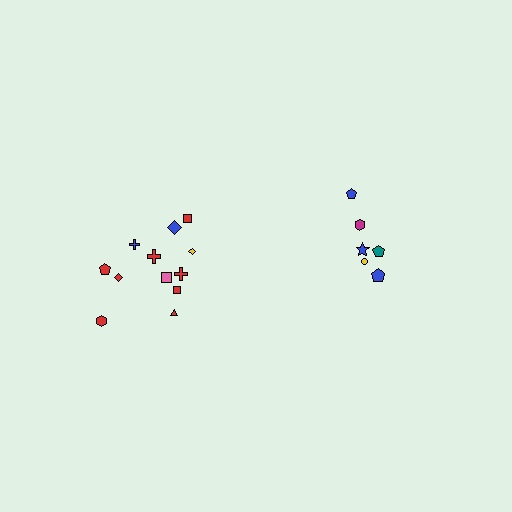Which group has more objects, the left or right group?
The left group.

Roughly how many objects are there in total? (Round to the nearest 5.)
Roughly 20 objects in total.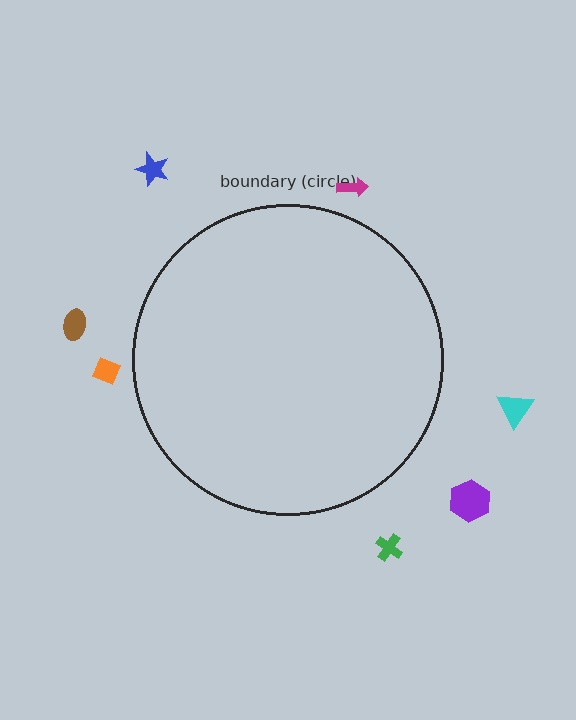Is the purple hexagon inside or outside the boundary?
Outside.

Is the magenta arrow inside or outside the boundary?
Outside.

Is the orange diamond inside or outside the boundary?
Outside.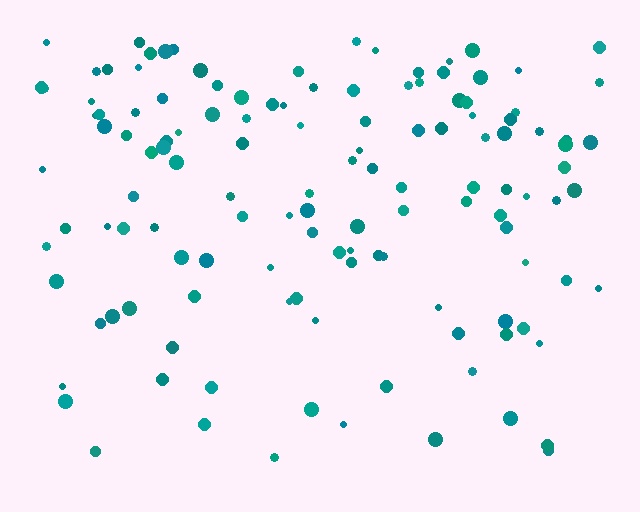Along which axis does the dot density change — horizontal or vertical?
Vertical.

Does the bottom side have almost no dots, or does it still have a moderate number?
Still a moderate number, just noticeably fewer than the top.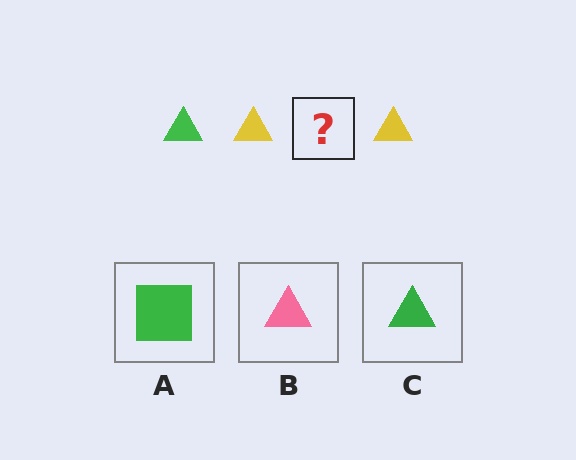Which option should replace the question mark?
Option C.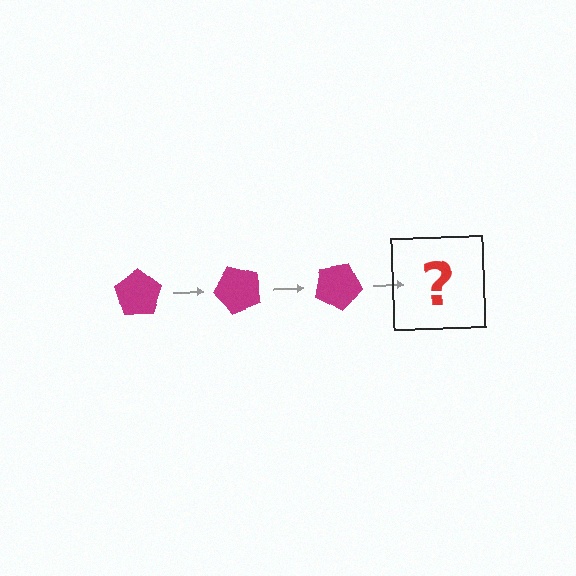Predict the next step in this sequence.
The next step is a magenta pentagon rotated 150 degrees.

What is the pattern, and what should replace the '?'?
The pattern is that the pentagon rotates 50 degrees each step. The '?' should be a magenta pentagon rotated 150 degrees.